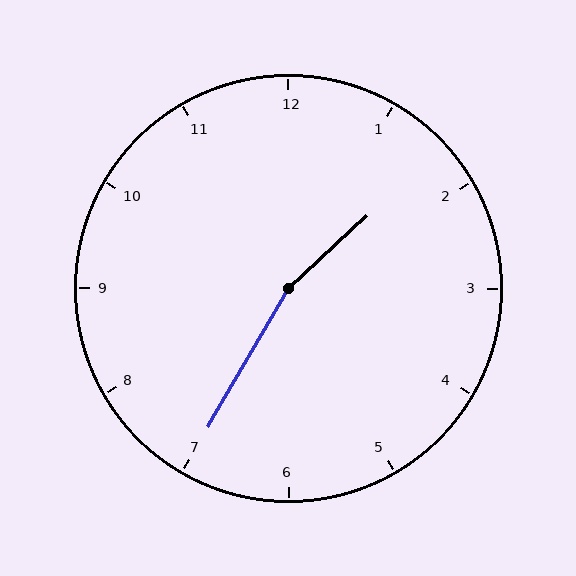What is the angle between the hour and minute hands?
Approximately 162 degrees.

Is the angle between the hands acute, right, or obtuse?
It is obtuse.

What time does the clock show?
1:35.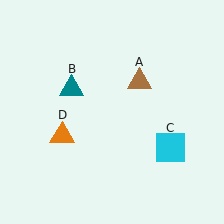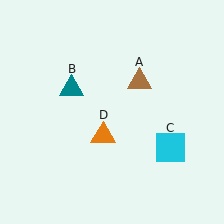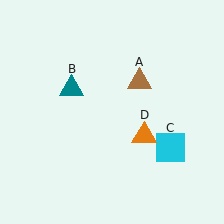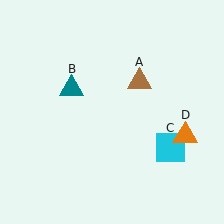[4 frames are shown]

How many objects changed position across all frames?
1 object changed position: orange triangle (object D).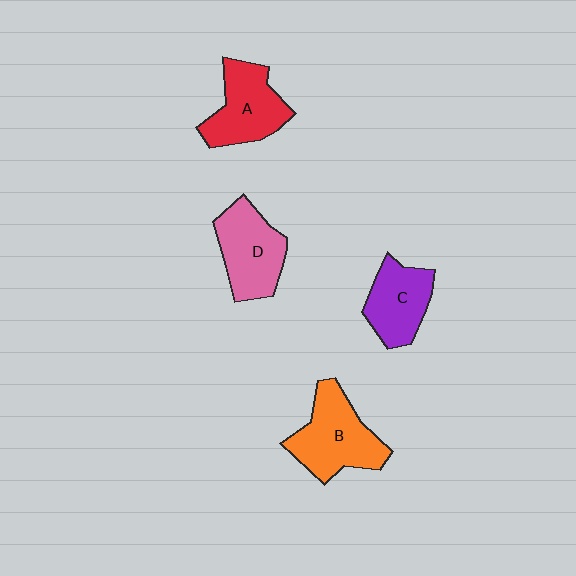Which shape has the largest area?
Shape B (orange).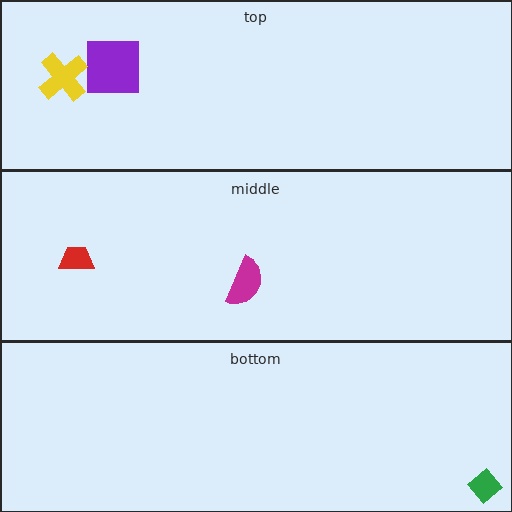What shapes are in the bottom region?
The green diamond.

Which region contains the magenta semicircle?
The middle region.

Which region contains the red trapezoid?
The middle region.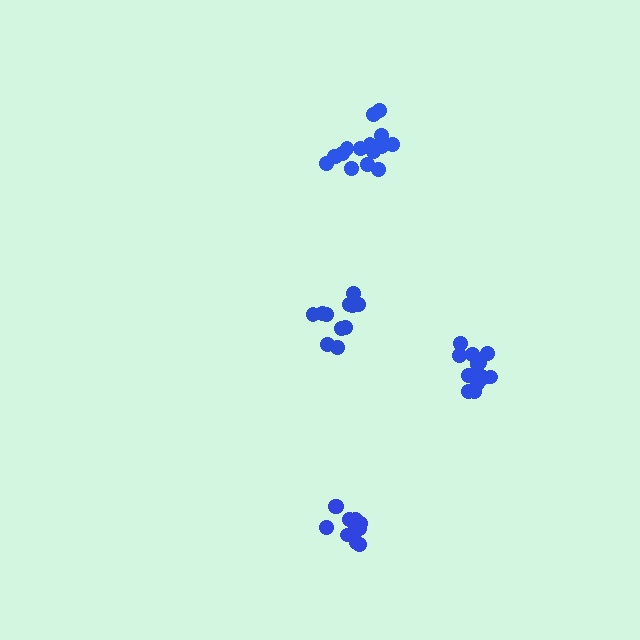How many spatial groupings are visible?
There are 4 spatial groupings.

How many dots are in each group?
Group 1: 11 dots, Group 2: 11 dots, Group 3: 13 dots, Group 4: 17 dots (52 total).